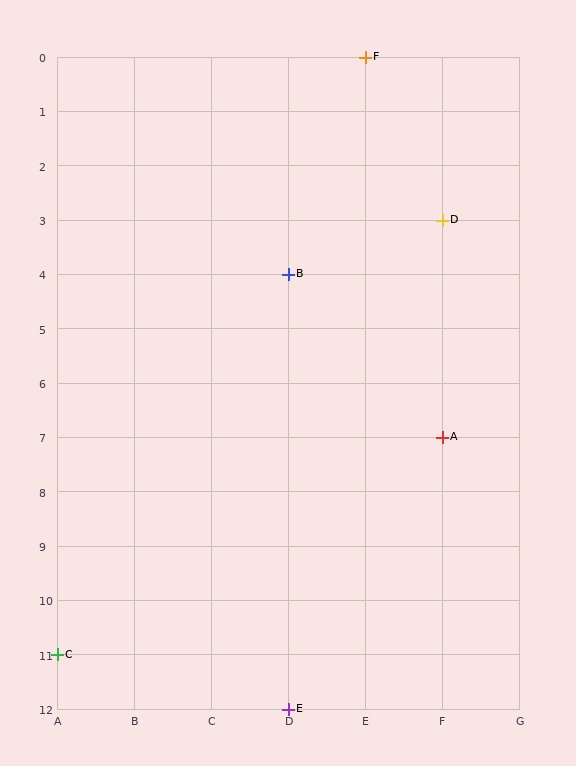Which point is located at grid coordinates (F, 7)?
Point A is at (F, 7).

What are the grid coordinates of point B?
Point B is at grid coordinates (D, 4).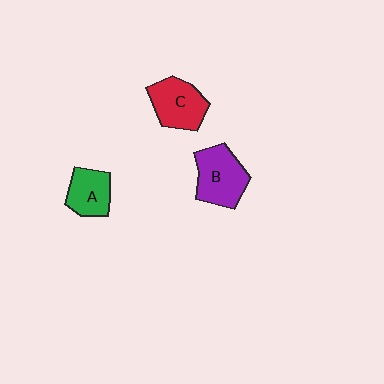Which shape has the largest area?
Shape B (purple).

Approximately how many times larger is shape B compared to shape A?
Approximately 1.4 times.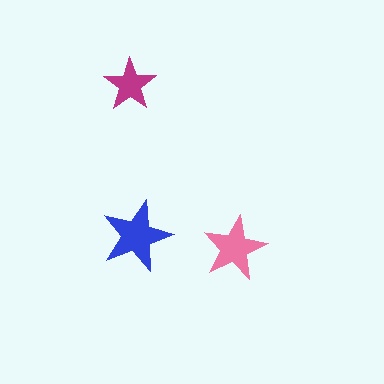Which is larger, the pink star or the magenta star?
The pink one.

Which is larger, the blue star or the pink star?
The blue one.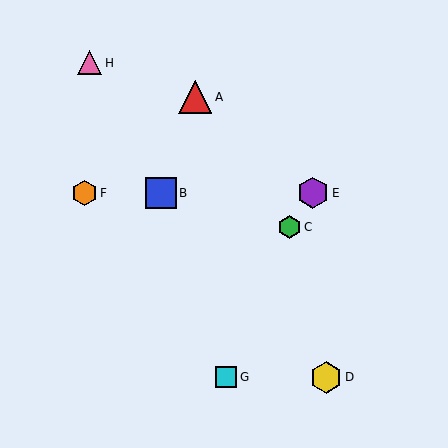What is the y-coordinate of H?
Object H is at y≈63.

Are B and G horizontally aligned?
No, B is at y≈193 and G is at y≈377.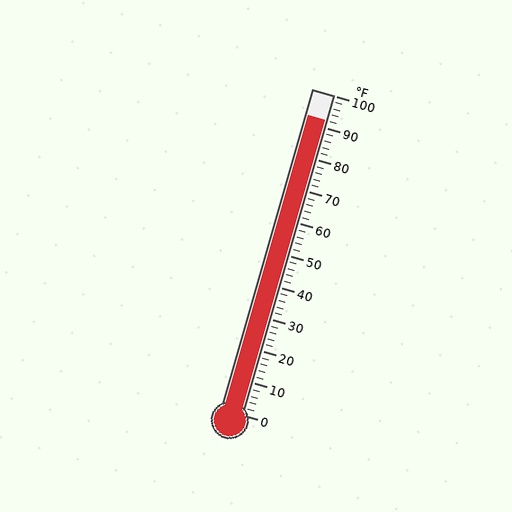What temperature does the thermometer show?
The thermometer shows approximately 92°F.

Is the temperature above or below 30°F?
The temperature is above 30°F.